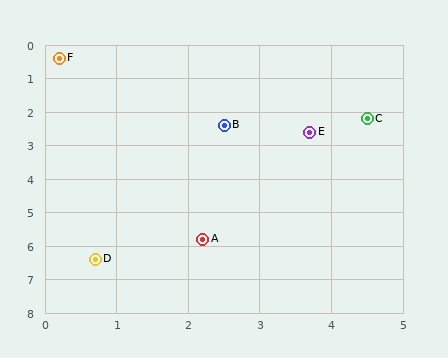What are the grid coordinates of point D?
Point D is at approximately (0.7, 6.4).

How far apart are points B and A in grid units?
Points B and A are about 3.4 grid units apart.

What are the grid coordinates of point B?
Point B is at approximately (2.5, 2.4).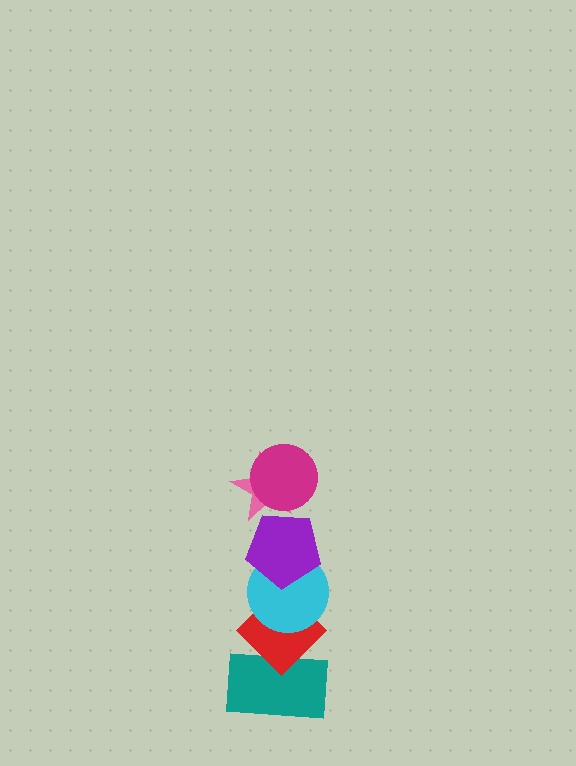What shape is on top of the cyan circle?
The purple pentagon is on top of the cyan circle.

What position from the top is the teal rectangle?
The teal rectangle is 6th from the top.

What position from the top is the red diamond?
The red diamond is 5th from the top.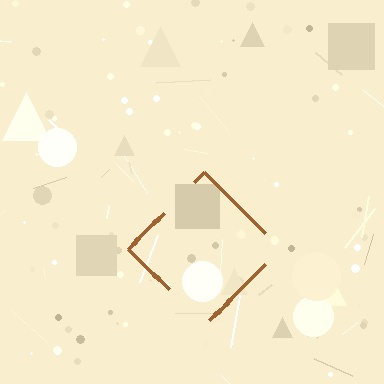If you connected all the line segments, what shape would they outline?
They would outline a diamond.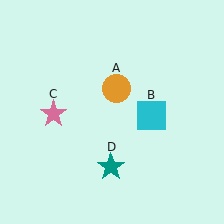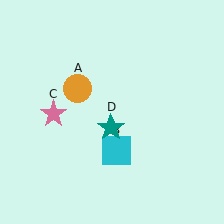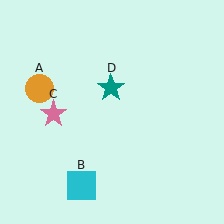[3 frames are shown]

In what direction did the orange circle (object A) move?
The orange circle (object A) moved left.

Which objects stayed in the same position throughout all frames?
Pink star (object C) remained stationary.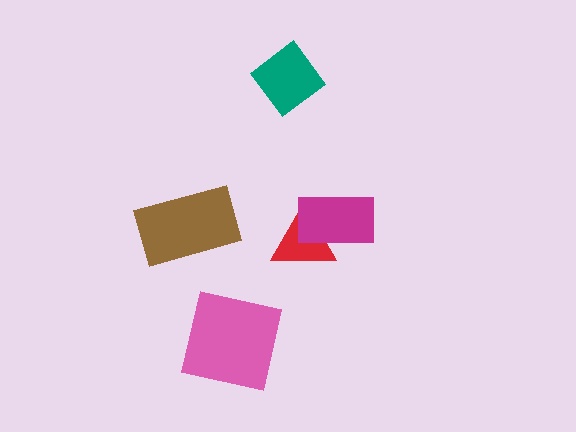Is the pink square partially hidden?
No, no other shape covers it.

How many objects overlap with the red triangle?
1 object overlaps with the red triangle.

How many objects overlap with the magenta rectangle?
1 object overlaps with the magenta rectangle.